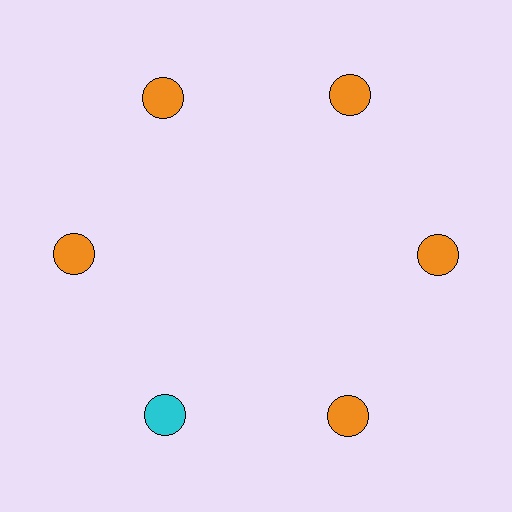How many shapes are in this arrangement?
There are 6 shapes arranged in a ring pattern.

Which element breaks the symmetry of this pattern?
The cyan circle at roughly the 7 o'clock position breaks the symmetry. All other shapes are orange circles.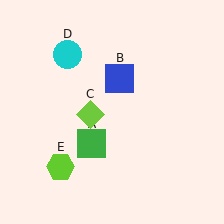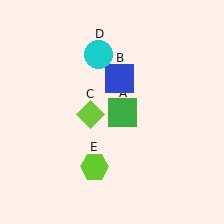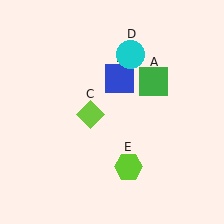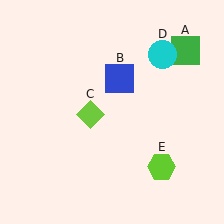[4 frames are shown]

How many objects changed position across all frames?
3 objects changed position: green square (object A), cyan circle (object D), lime hexagon (object E).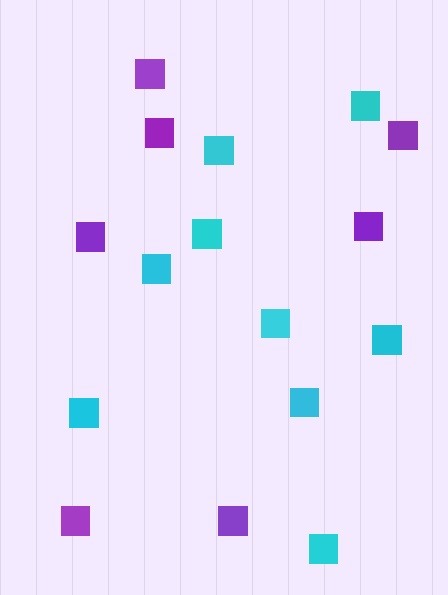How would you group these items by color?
There are 2 groups: one group of cyan squares (9) and one group of purple squares (7).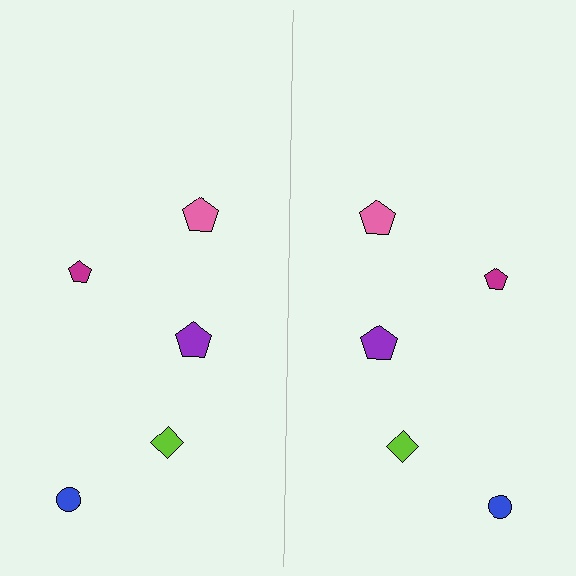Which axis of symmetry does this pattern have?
The pattern has a vertical axis of symmetry running through the center of the image.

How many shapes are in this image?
There are 10 shapes in this image.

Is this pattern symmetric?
Yes, this pattern has bilateral (reflection) symmetry.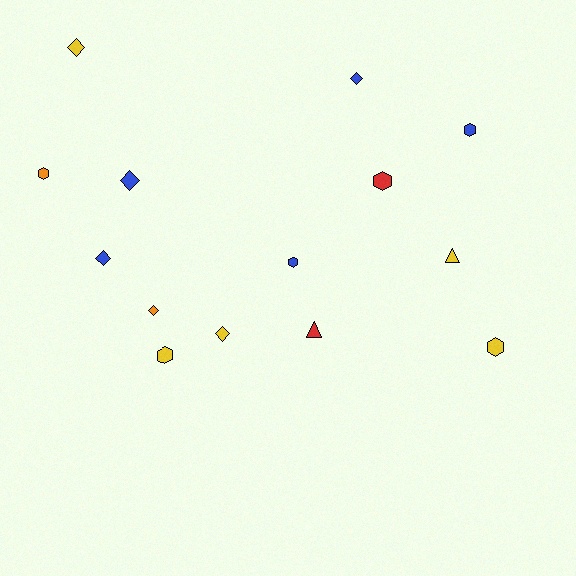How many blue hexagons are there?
There are 2 blue hexagons.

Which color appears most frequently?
Yellow, with 5 objects.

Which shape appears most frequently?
Diamond, with 6 objects.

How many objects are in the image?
There are 14 objects.